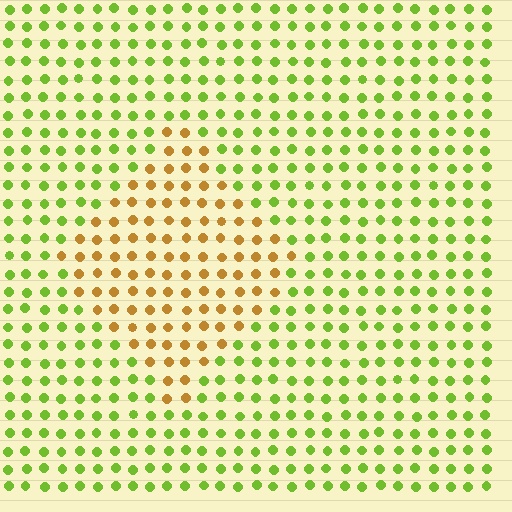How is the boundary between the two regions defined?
The boundary is defined purely by a slight shift in hue (about 55 degrees). Spacing, size, and orientation are identical on both sides.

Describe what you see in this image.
The image is filled with small lime elements in a uniform arrangement. A diamond-shaped region is visible where the elements are tinted to a slightly different hue, forming a subtle color boundary.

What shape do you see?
I see a diamond.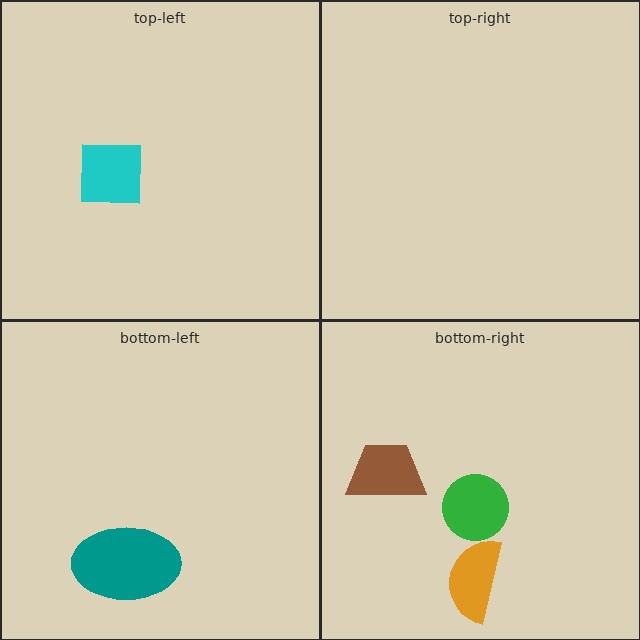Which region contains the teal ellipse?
The bottom-left region.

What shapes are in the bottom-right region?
The orange semicircle, the brown trapezoid, the green circle.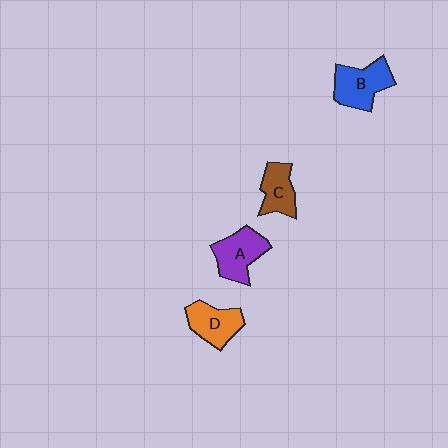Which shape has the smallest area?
Shape C (brown).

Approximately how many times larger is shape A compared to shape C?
Approximately 1.3 times.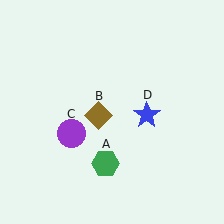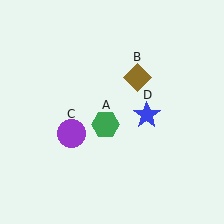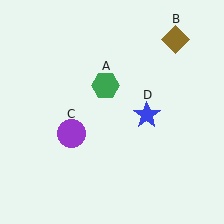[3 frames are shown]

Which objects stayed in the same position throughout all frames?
Purple circle (object C) and blue star (object D) remained stationary.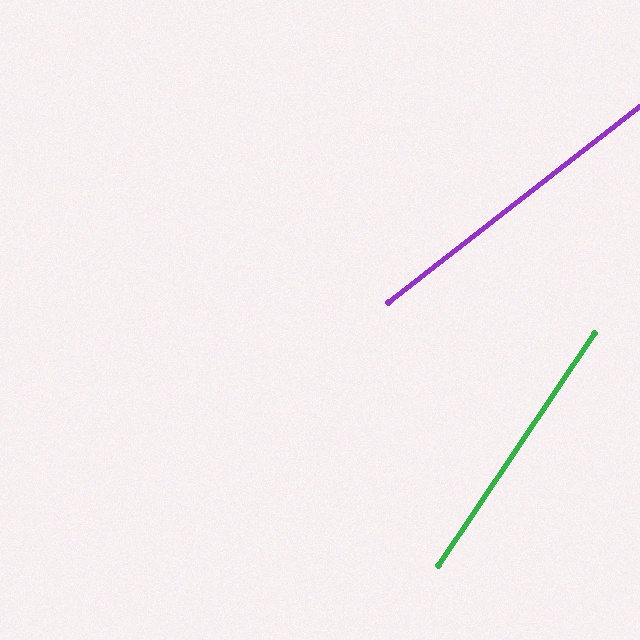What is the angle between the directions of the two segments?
Approximately 18 degrees.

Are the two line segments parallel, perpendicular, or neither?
Neither parallel nor perpendicular — they differ by about 18°.